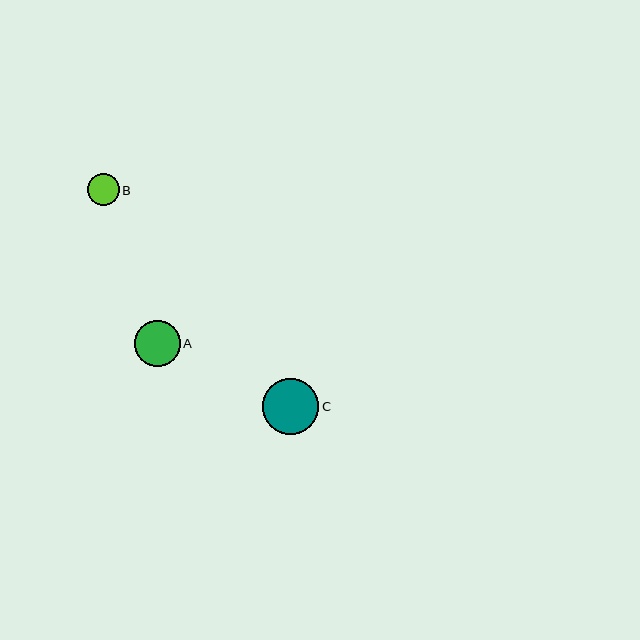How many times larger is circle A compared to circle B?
Circle A is approximately 1.4 times the size of circle B.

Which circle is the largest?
Circle C is the largest with a size of approximately 57 pixels.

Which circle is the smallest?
Circle B is the smallest with a size of approximately 32 pixels.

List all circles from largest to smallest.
From largest to smallest: C, A, B.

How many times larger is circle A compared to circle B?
Circle A is approximately 1.4 times the size of circle B.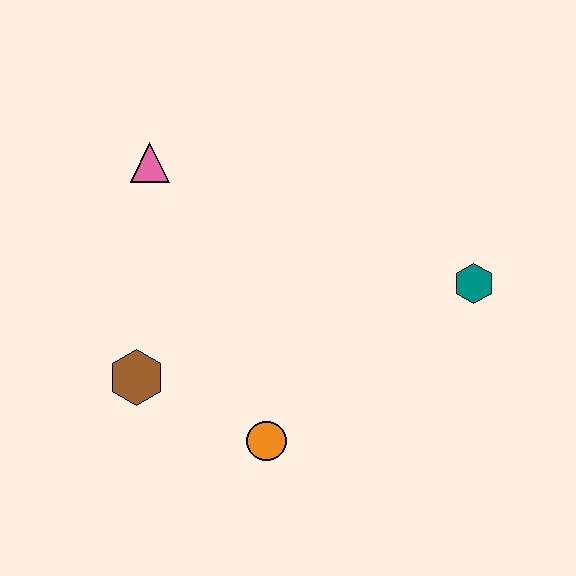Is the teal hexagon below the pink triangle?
Yes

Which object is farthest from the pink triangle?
The teal hexagon is farthest from the pink triangle.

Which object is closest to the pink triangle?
The brown hexagon is closest to the pink triangle.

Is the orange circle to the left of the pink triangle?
No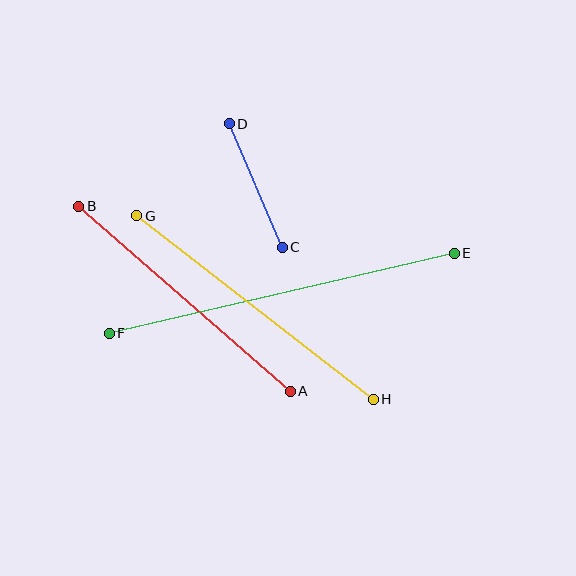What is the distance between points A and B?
The distance is approximately 281 pixels.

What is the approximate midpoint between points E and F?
The midpoint is at approximately (282, 293) pixels.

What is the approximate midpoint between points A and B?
The midpoint is at approximately (185, 299) pixels.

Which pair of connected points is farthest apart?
Points E and F are farthest apart.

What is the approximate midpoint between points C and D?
The midpoint is at approximately (256, 185) pixels.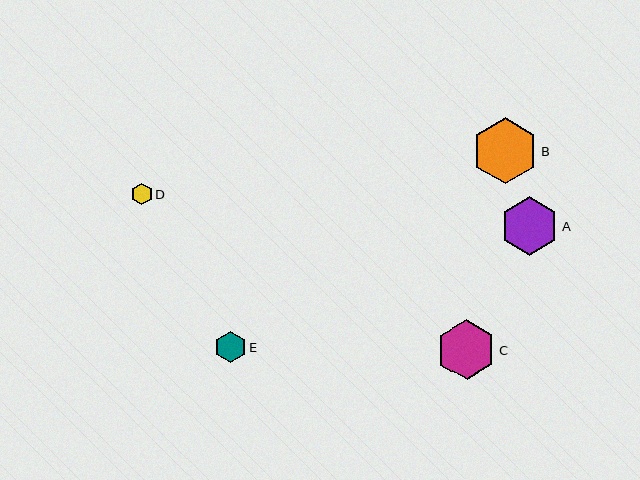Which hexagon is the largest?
Hexagon B is the largest with a size of approximately 66 pixels.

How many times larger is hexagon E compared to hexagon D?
Hexagon E is approximately 1.5 times the size of hexagon D.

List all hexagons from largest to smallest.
From largest to smallest: B, C, A, E, D.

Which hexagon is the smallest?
Hexagon D is the smallest with a size of approximately 21 pixels.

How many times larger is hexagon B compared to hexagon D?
Hexagon B is approximately 3.1 times the size of hexagon D.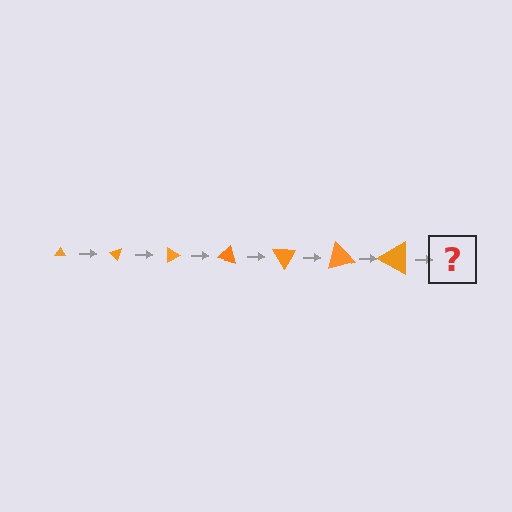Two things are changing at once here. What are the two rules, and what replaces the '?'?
The two rules are that the triangle grows larger each step and it rotates 45 degrees each step. The '?' should be a triangle, larger than the previous one and rotated 315 degrees from the start.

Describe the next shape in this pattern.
It should be a triangle, larger than the previous one and rotated 315 degrees from the start.